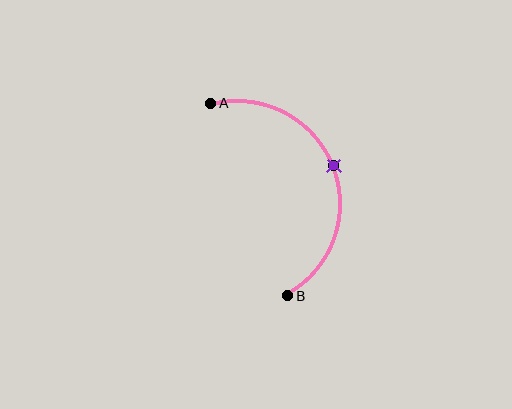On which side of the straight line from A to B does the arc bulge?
The arc bulges to the right of the straight line connecting A and B.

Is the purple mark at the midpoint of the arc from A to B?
Yes. The purple mark lies on the arc at equal arc-length from both A and B — it is the arc midpoint.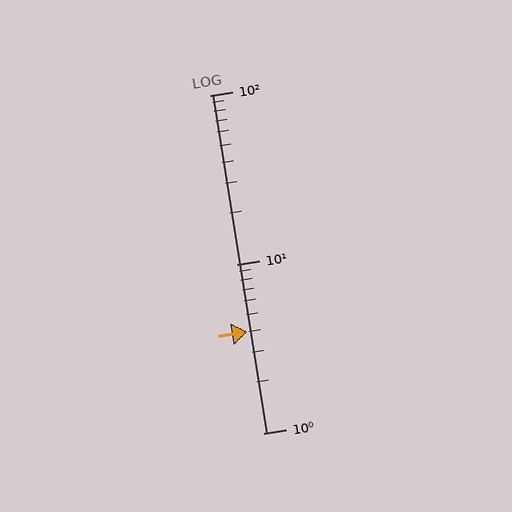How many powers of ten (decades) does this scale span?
The scale spans 2 decades, from 1 to 100.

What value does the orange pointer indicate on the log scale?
The pointer indicates approximately 4.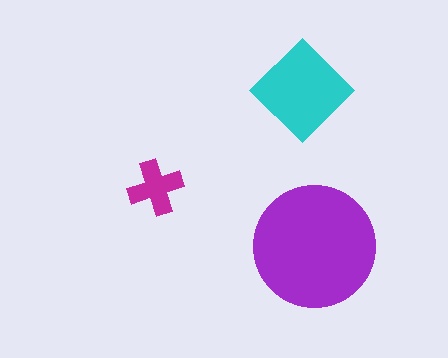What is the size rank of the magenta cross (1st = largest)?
3rd.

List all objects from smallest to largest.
The magenta cross, the cyan diamond, the purple circle.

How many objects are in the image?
There are 3 objects in the image.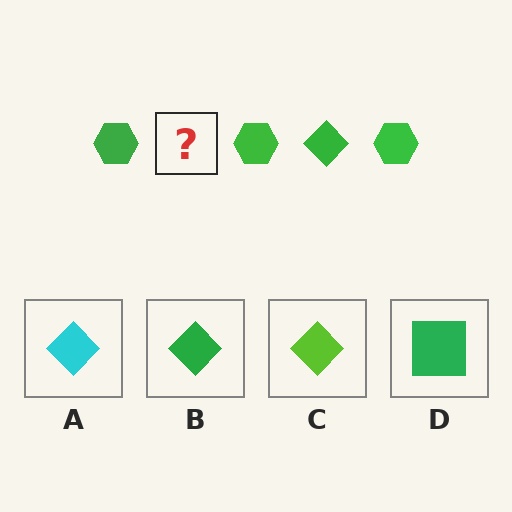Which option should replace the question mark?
Option B.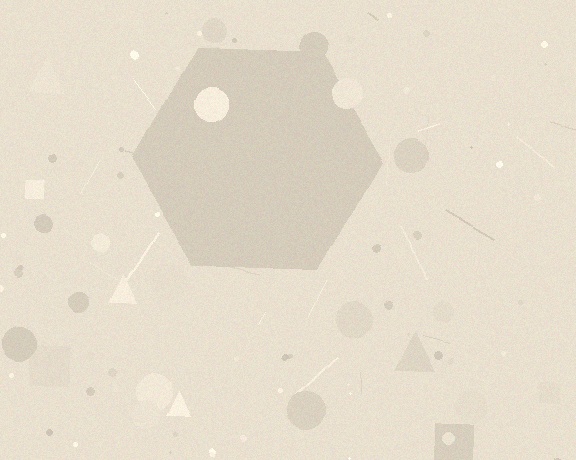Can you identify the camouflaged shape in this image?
The camouflaged shape is a hexagon.